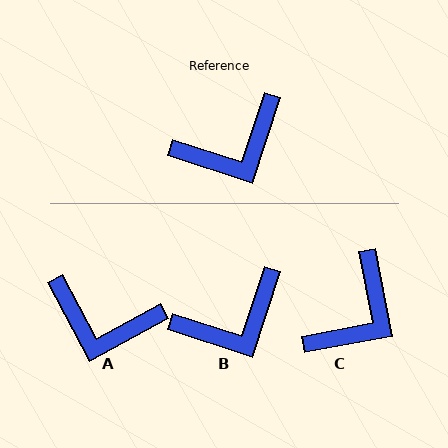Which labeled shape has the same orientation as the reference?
B.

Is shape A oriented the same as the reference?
No, it is off by about 44 degrees.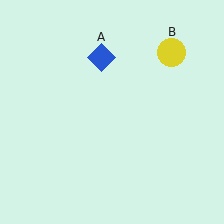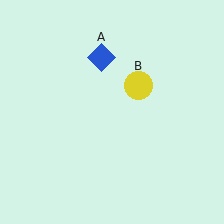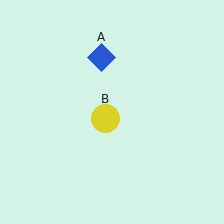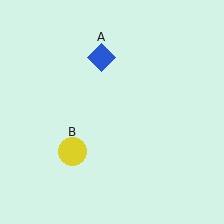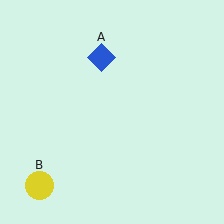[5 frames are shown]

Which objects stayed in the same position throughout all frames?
Blue diamond (object A) remained stationary.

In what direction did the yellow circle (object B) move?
The yellow circle (object B) moved down and to the left.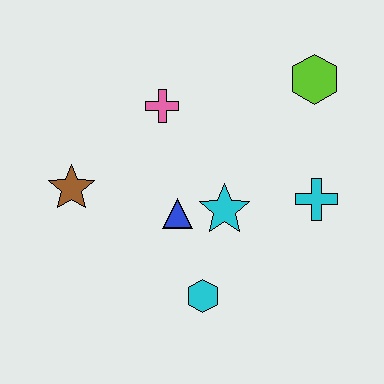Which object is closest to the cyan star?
The blue triangle is closest to the cyan star.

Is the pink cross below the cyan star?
No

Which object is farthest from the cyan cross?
The brown star is farthest from the cyan cross.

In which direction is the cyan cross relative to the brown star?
The cyan cross is to the right of the brown star.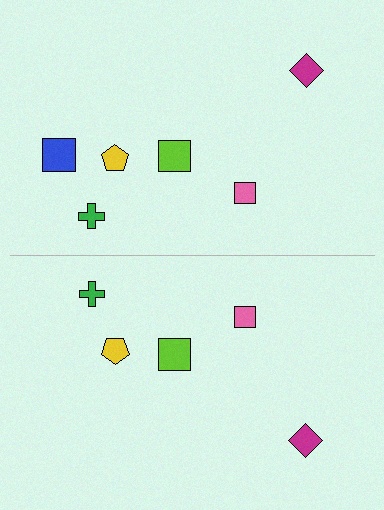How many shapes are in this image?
There are 11 shapes in this image.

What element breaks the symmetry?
A blue square is missing from the bottom side.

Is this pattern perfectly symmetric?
No, the pattern is not perfectly symmetric. A blue square is missing from the bottom side.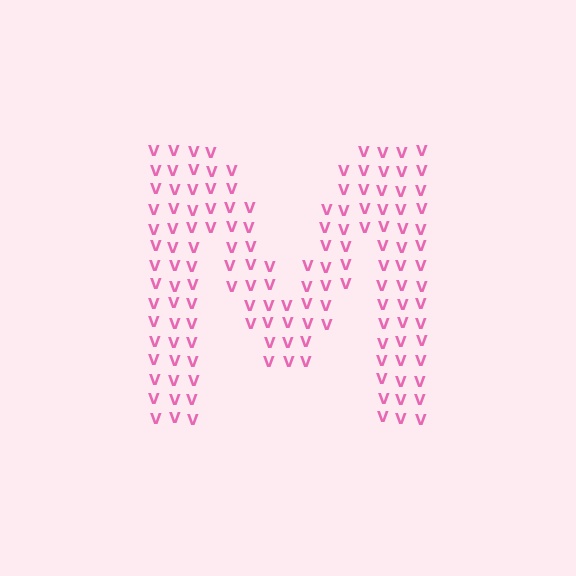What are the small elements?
The small elements are letter V's.